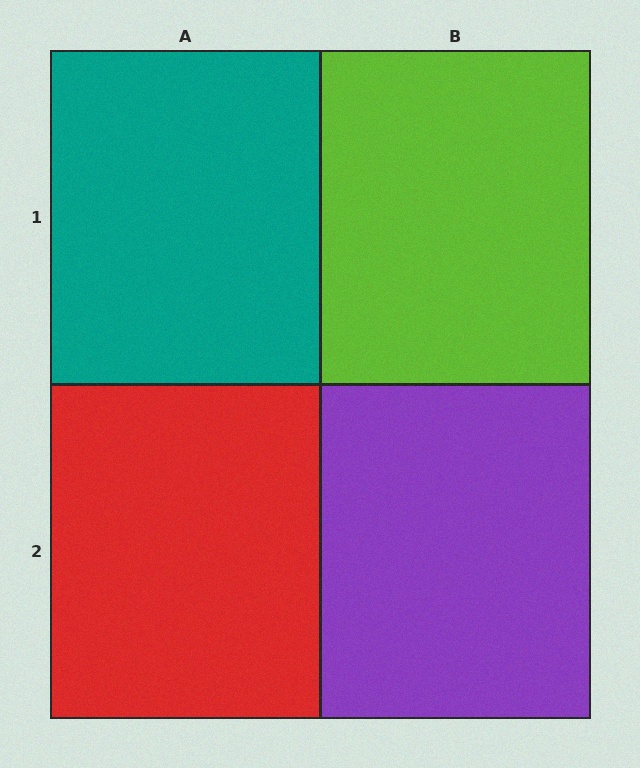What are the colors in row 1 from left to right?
Teal, lime.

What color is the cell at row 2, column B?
Purple.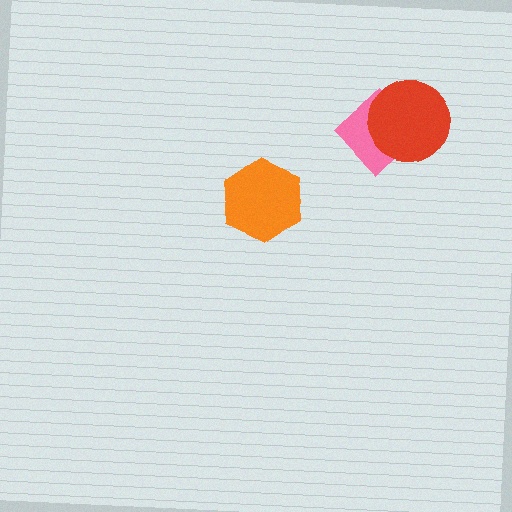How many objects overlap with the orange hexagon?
0 objects overlap with the orange hexagon.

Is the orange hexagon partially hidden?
No, no other shape covers it.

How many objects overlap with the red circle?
1 object overlaps with the red circle.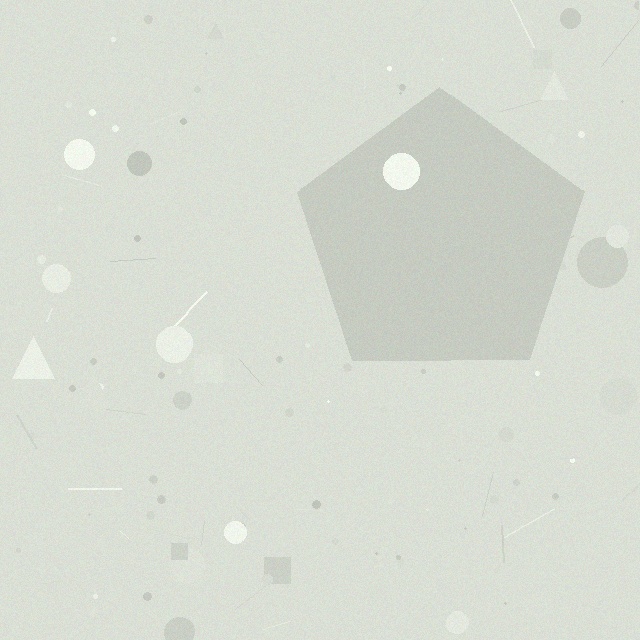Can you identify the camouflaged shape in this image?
The camouflaged shape is a pentagon.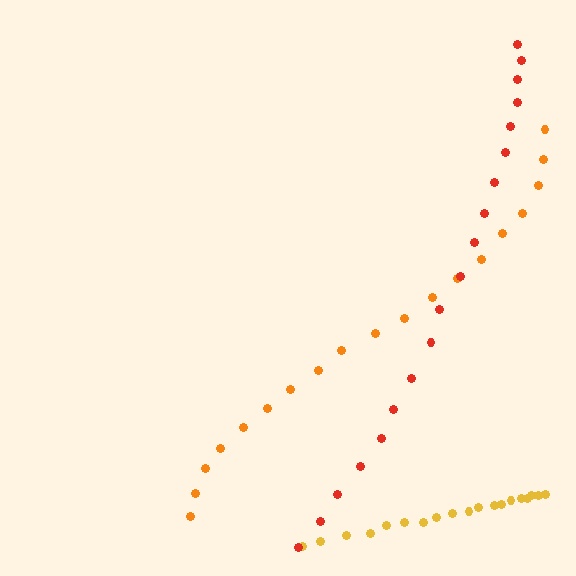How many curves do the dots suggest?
There are 3 distinct paths.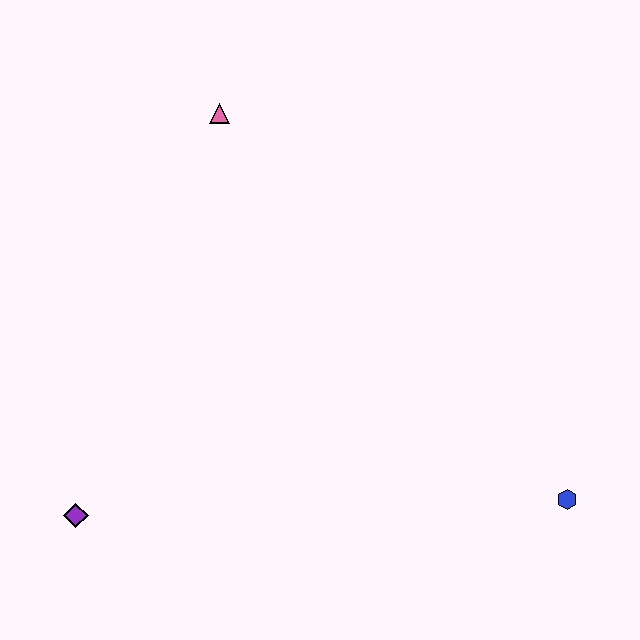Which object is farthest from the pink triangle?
The blue hexagon is farthest from the pink triangle.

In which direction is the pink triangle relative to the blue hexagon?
The pink triangle is above the blue hexagon.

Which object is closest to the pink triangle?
The purple diamond is closest to the pink triangle.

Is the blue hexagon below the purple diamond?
No